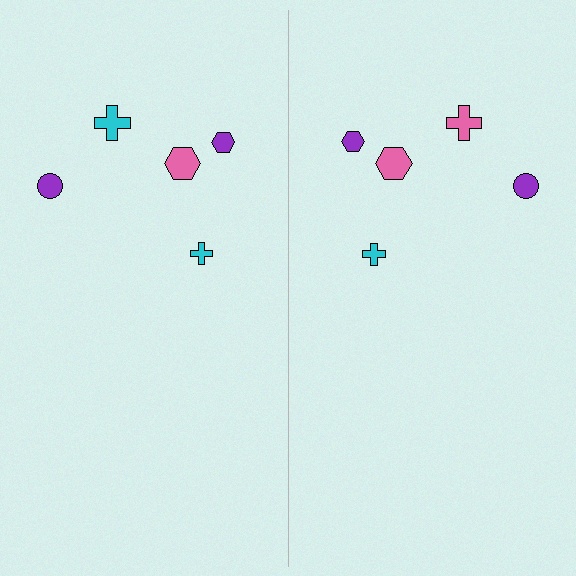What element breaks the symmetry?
The pink cross on the right side breaks the symmetry — its mirror counterpart is cyan.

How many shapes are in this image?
There are 10 shapes in this image.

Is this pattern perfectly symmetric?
No, the pattern is not perfectly symmetric. The pink cross on the right side breaks the symmetry — its mirror counterpart is cyan.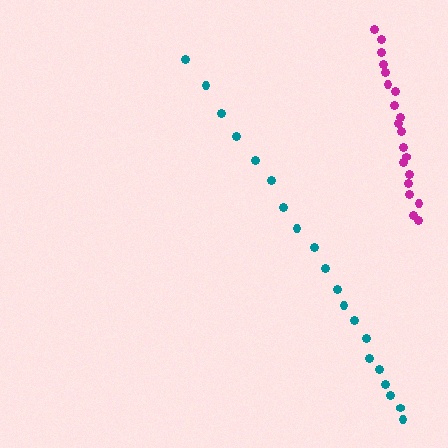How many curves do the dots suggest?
There are 2 distinct paths.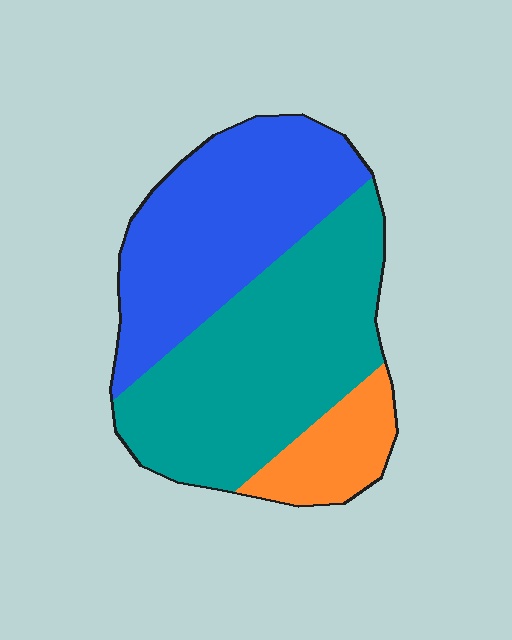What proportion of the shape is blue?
Blue takes up between a quarter and a half of the shape.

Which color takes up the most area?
Teal, at roughly 50%.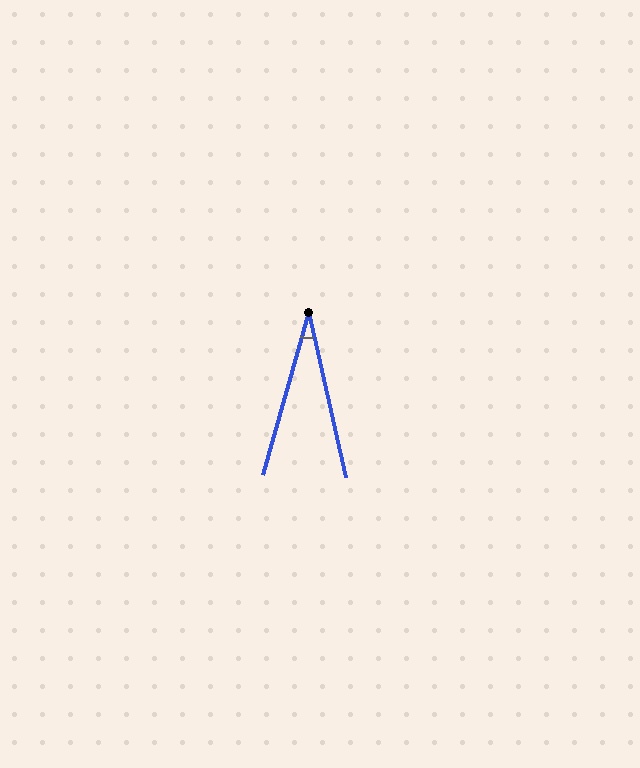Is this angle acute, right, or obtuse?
It is acute.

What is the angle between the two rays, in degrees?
Approximately 29 degrees.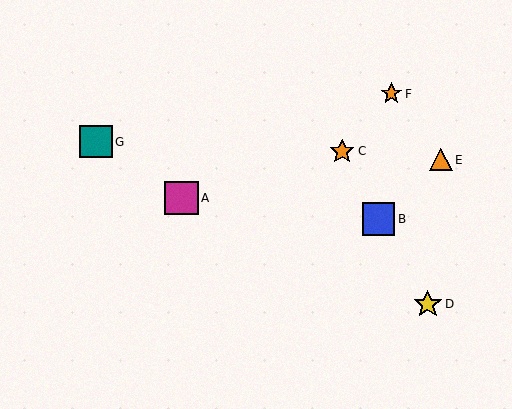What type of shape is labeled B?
Shape B is a blue square.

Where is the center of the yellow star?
The center of the yellow star is at (428, 304).